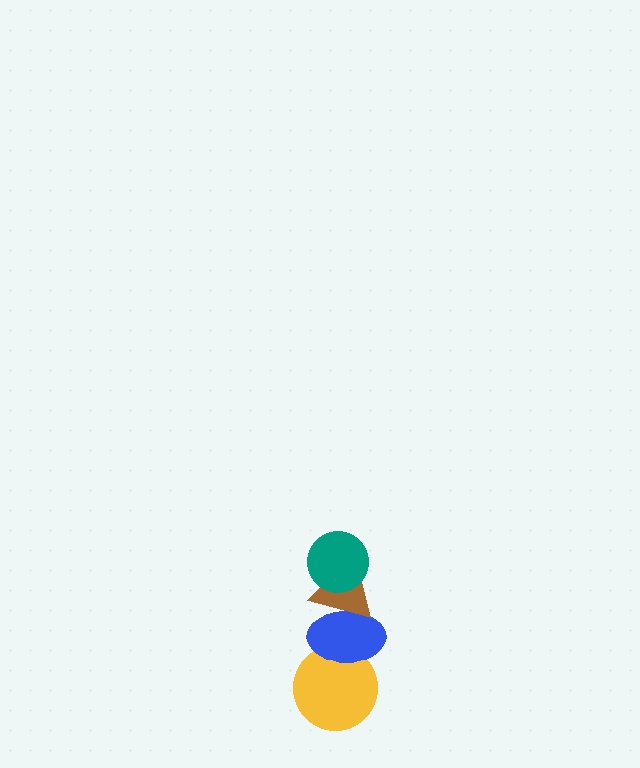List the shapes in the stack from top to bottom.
From top to bottom: the teal circle, the brown triangle, the blue ellipse, the yellow circle.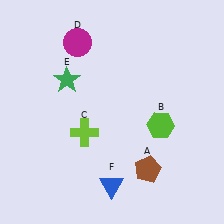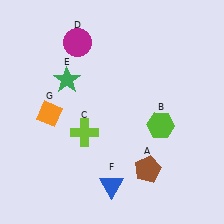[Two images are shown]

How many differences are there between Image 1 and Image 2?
There is 1 difference between the two images.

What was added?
An orange diamond (G) was added in Image 2.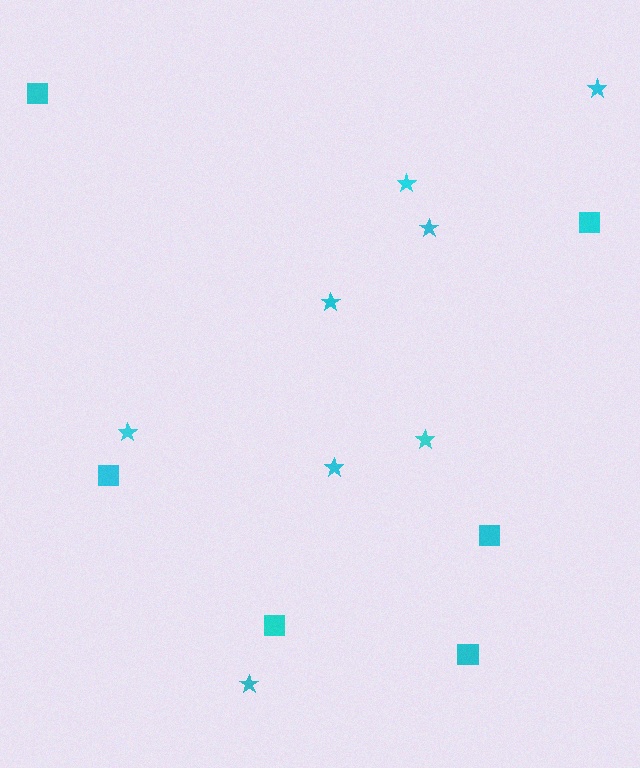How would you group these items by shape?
There are 2 groups: one group of squares (6) and one group of stars (8).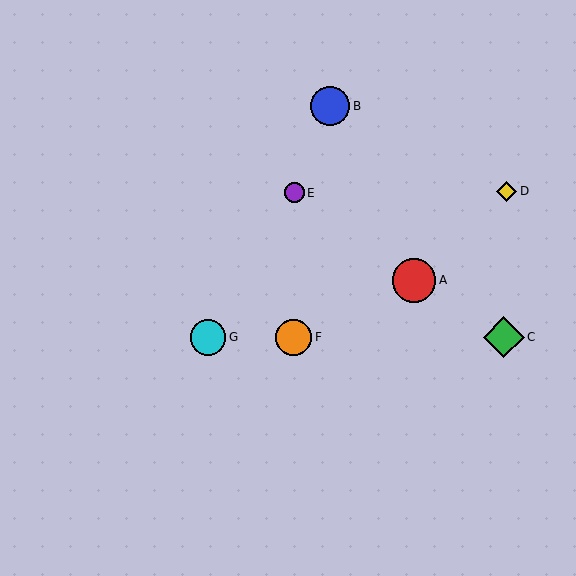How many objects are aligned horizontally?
3 objects (C, F, G) are aligned horizontally.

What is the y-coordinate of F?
Object F is at y≈337.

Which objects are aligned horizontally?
Objects C, F, G are aligned horizontally.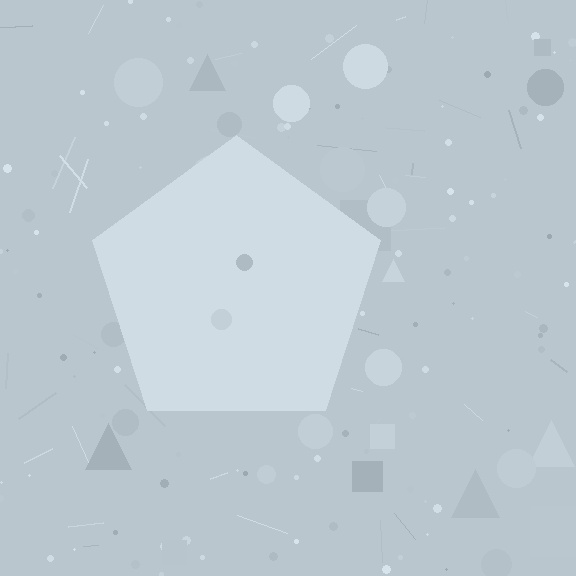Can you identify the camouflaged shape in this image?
The camouflaged shape is a pentagon.